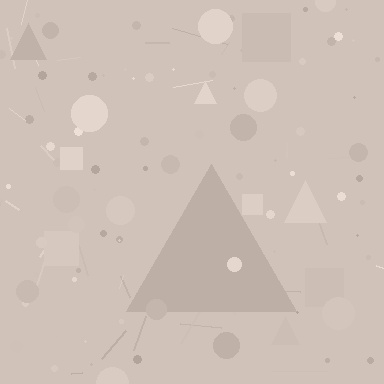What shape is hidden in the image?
A triangle is hidden in the image.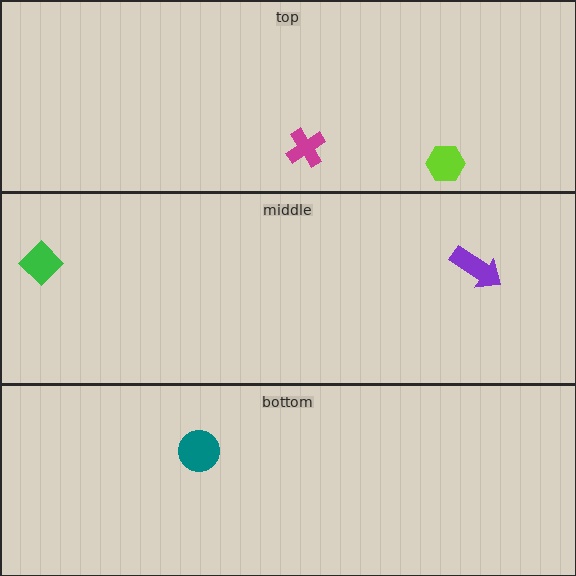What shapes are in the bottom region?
The teal circle.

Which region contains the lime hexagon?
The top region.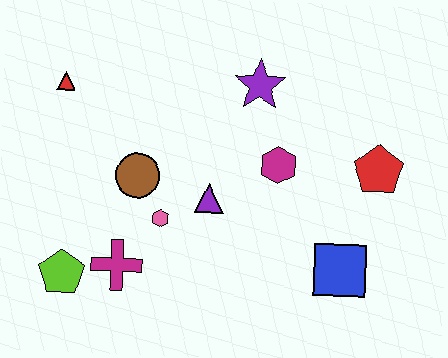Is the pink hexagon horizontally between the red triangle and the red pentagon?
Yes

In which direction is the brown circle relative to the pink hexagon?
The brown circle is above the pink hexagon.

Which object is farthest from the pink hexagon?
The red pentagon is farthest from the pink hexagon.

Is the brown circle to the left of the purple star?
Yes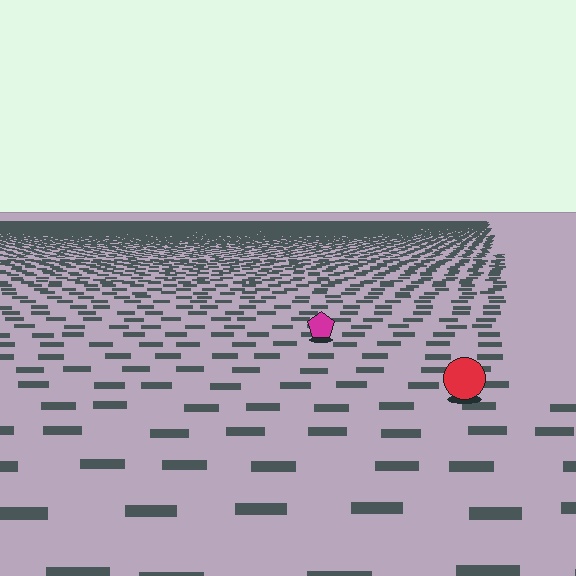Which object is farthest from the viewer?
The magenta pentagon is farthest from the viewer. It appears smaller and the ground texture around it is denser.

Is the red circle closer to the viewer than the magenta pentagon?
Yes. The red circle is closer — you can tell from the texture gradient: the ground texture is coarser near it.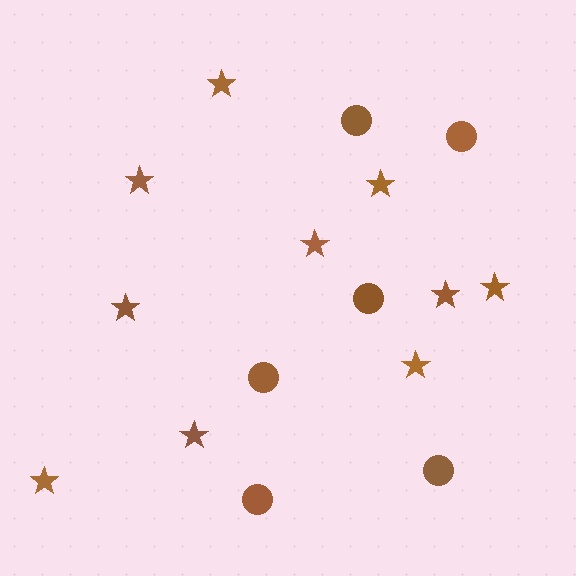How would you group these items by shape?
There are 2 groups: one group of stars (10) and one group of circles (6).